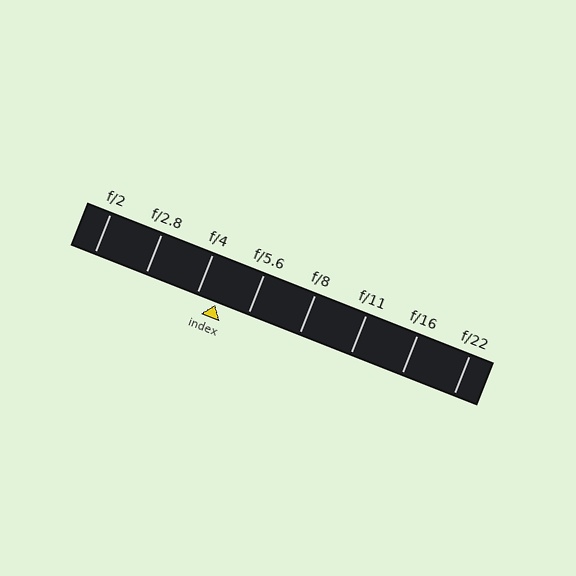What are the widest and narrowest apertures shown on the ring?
The widest aperture shown is f/2 and the narrowest is f/22.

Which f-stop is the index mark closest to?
The index mark is closest to f/4.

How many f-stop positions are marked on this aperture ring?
There are 8 f-stop positions marked.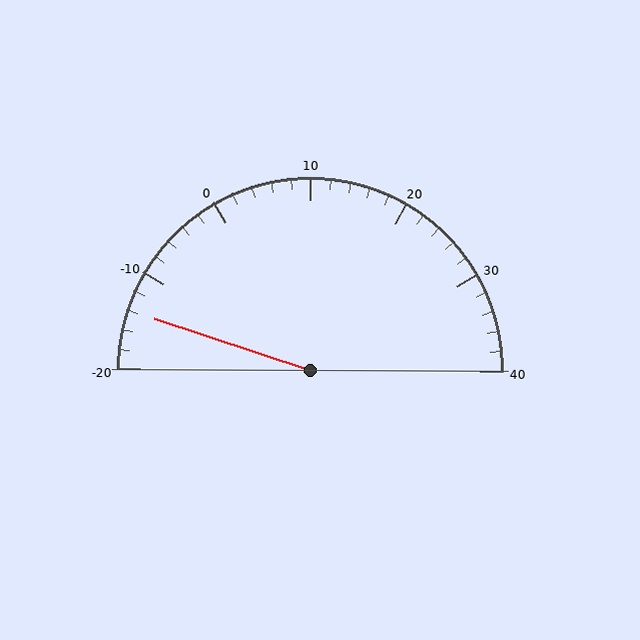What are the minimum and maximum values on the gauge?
The gauge ranges from -20 to 40.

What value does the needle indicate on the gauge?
The needle indicates approximately -14.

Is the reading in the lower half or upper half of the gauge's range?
The reading is in the lower half of the range (-20 to 40).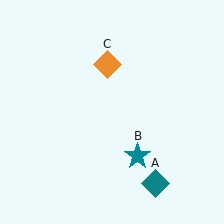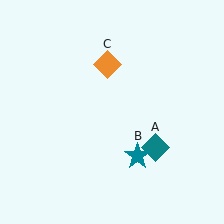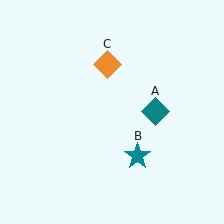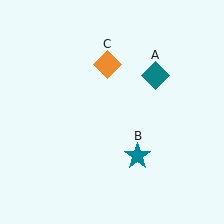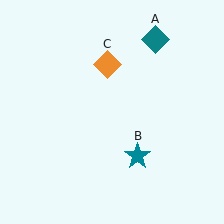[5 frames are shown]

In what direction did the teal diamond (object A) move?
The teal diamond (object A) moved up.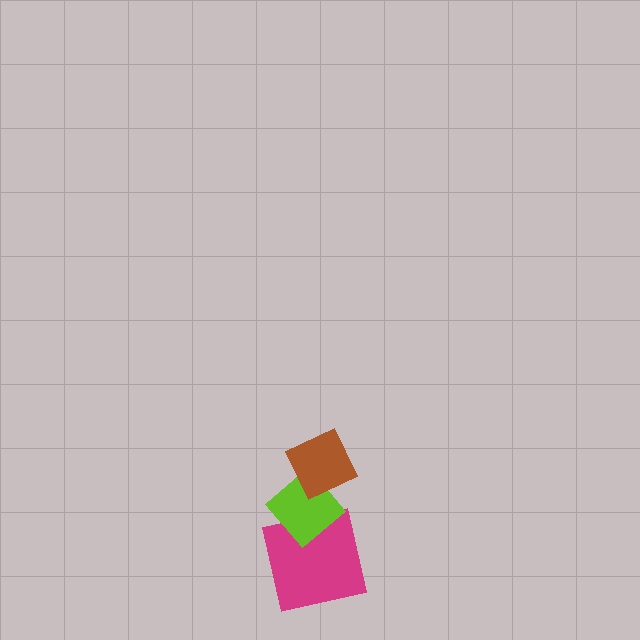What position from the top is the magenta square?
The magenta square is 3rd from the top.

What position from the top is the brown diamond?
The brown diamond is 1st from the top.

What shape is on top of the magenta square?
The lime diamond is on top of the magenta square.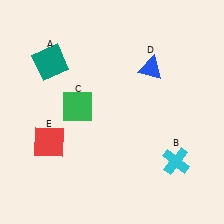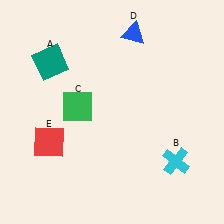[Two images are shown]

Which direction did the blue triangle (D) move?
The blue triangle (D) moved up.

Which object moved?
The blue triangle (D) moved up.